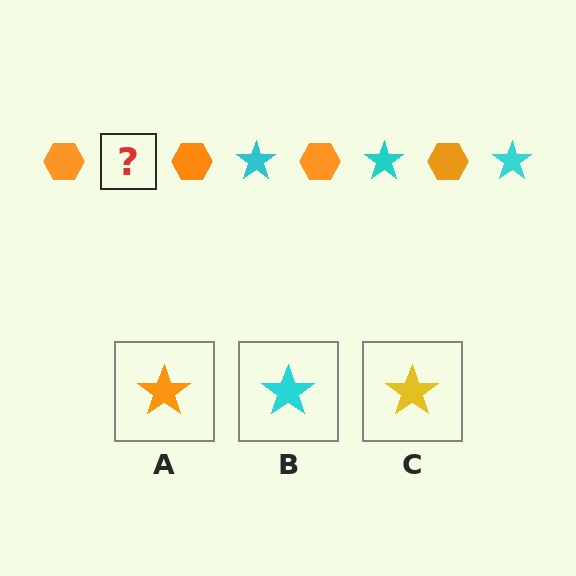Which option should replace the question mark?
Option B.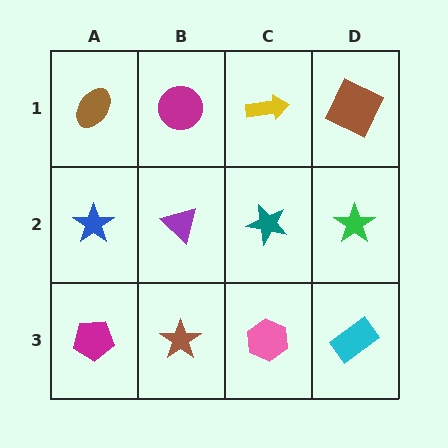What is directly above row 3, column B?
A purple triangle.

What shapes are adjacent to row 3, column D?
A green star (row 2, column D), a pink hexagon (row 3, column C).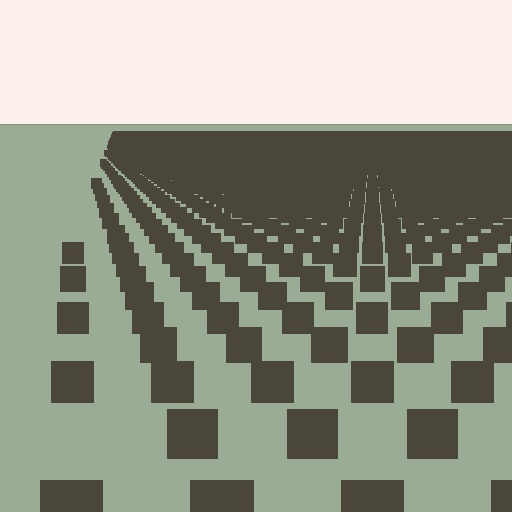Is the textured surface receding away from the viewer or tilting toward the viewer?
The surface is receding away from the viewer. Texture elements get smaller and denser toward the top.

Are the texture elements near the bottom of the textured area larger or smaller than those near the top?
Larger. Near the bottom, elements are closer to the viewer and appear at a bigger on-screen size.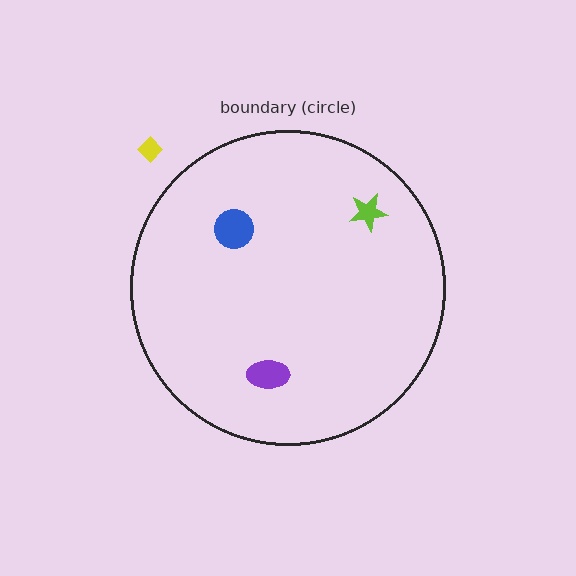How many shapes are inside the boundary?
3 inside, 1 outside.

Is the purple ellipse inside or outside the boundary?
Inside.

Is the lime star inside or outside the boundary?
Inside.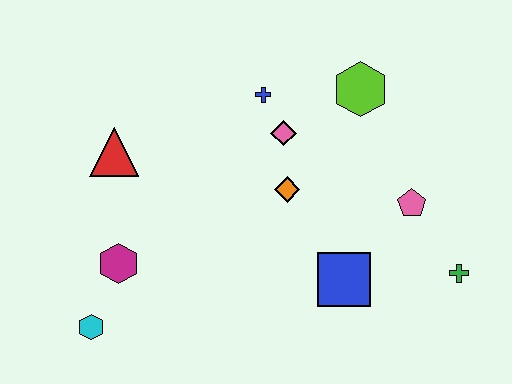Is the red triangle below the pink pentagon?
No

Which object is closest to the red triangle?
The magenta hexagon is closest to the red triangle.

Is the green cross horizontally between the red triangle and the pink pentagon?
No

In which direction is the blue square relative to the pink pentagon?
The blue square is below the pink pentagon.